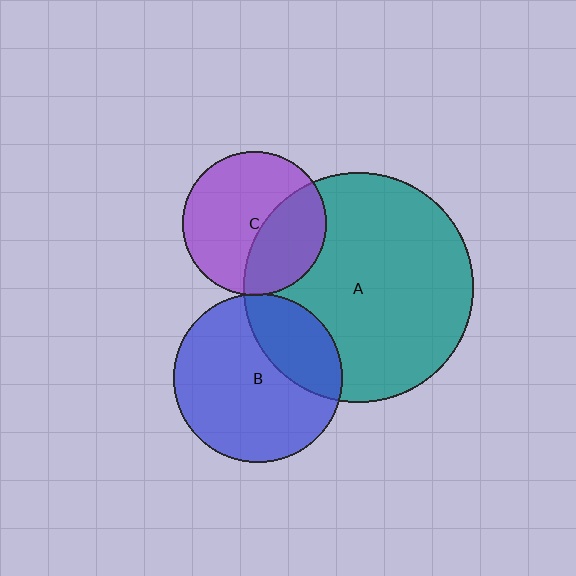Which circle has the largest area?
Circle A (teal).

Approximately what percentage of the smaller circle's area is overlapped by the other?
Approximately 5%.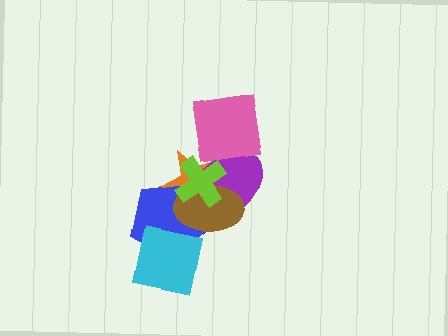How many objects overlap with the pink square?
3 objects overlap with the pink square.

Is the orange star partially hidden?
Yes, it is partially covered by another shape.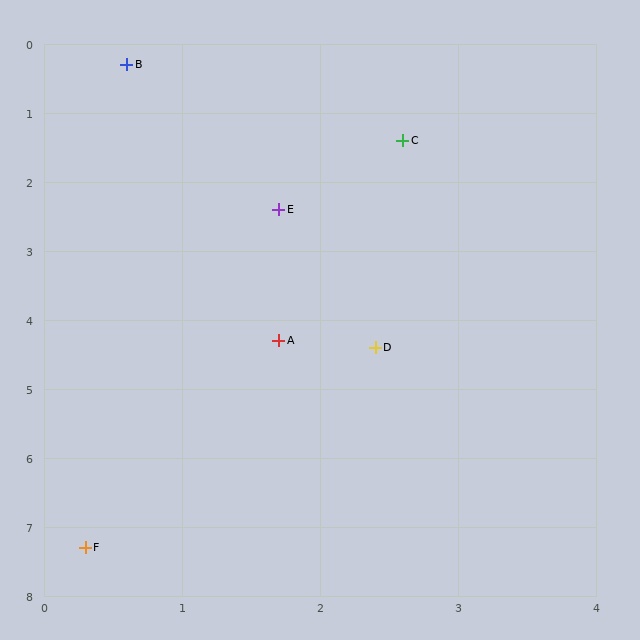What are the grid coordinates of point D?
Point D is at approximately (2.4, 4.4).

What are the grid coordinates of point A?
Point A is at approximately (1.7, 4.3).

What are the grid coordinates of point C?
Point C is at approximately (2.6, 1.4).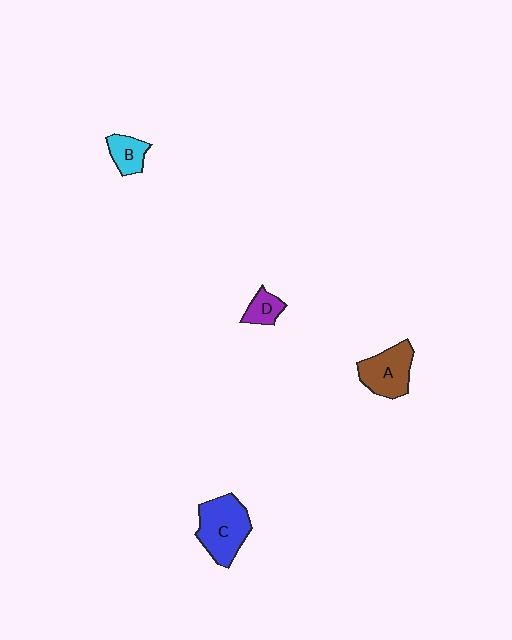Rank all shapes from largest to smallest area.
From largest to smallest: C (blue), A (brown), B (cyan), D (purple).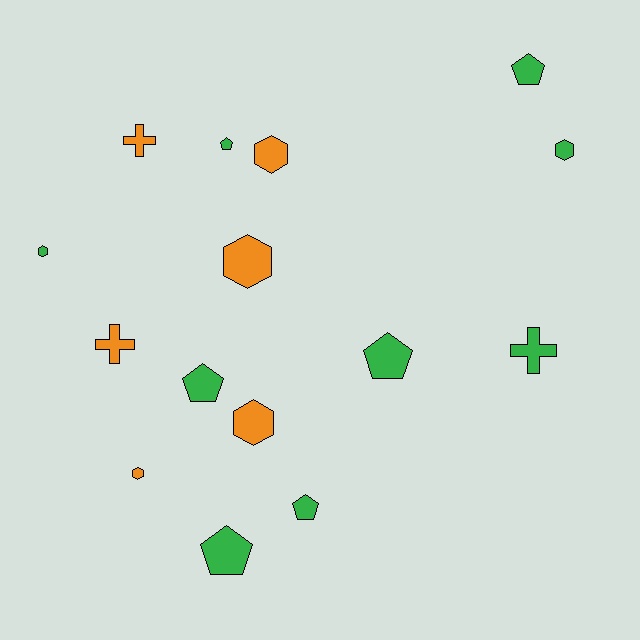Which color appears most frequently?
Green, with 9 objects.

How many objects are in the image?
There are 15 objects.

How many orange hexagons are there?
There are 4 orange hexagons.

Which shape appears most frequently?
Pentagon, with 6 objects.